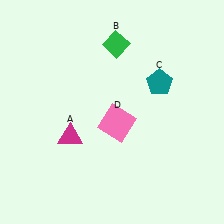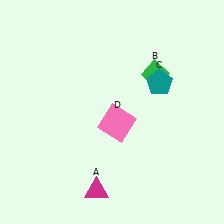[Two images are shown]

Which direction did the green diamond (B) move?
The green diamond (B) moved right.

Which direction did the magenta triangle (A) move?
The magenta triangle (A) moved down.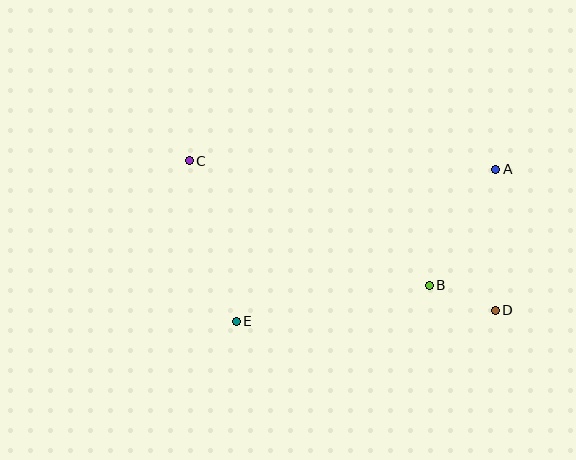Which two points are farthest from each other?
Points C and D are farthest from each other.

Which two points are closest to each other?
Points B and D are closest to each other.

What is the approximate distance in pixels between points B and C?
The distance between B and C is approximately 270 pixels.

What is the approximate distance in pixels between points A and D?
The distance between A and D is approximately 141 pixels.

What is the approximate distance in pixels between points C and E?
The distance between C and E is approximately 167 pixels.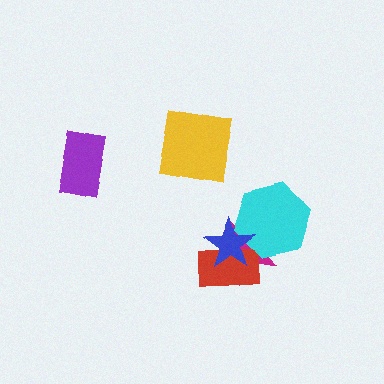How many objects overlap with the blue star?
3 objects overlap with the blue star.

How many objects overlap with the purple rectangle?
0 objects overlap with the purple rectangle.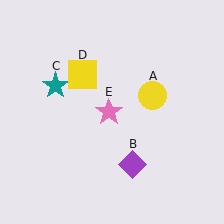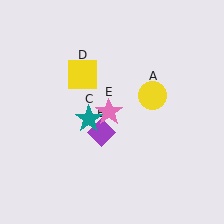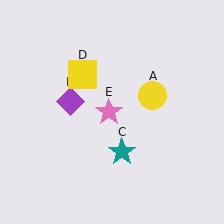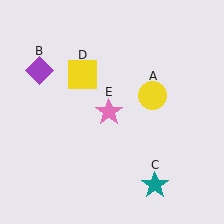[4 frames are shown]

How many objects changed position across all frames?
2 objects changed position: purple diamond (object B), teal star (object C).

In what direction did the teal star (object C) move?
The teal star (object C) moved down and to the right.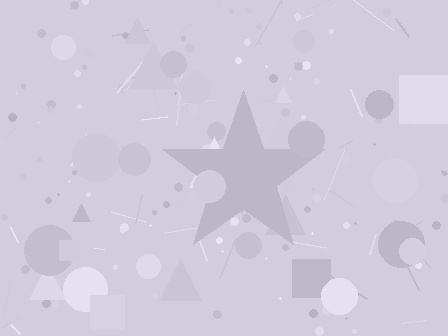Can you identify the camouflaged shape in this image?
The camouflaged shape is a star.